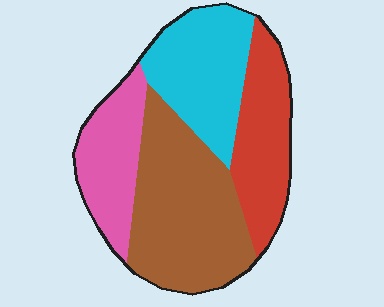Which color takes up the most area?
Brown, at roughly 35%.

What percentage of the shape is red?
Red covers around 20% of the shape.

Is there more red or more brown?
Brown.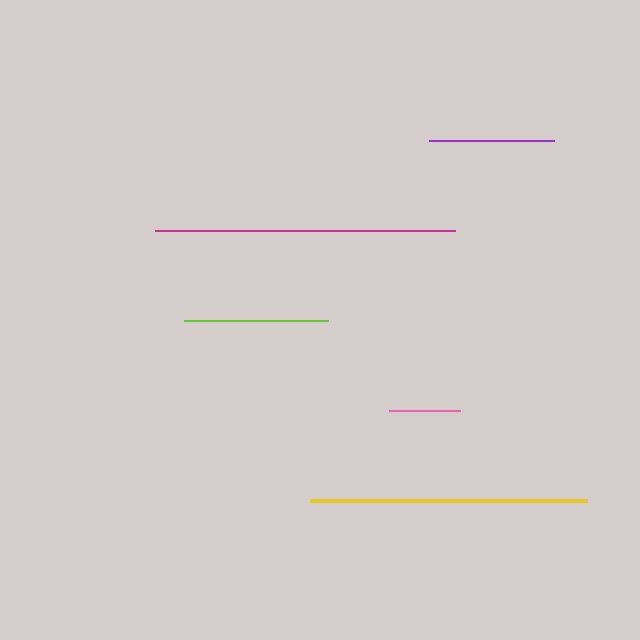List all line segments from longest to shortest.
From longest to shortest: magenta, yellow, lime, purple, pink.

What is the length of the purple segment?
The purple segment is approximately 124 pixels long.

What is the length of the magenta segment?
The magenta segment is approximately 300 pixels long.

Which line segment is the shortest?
The pink line is the shortest at approximately 71 pixels.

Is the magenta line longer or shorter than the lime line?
The magenta line is longer than the lime line.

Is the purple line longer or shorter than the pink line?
The purple line is longer than the pink line.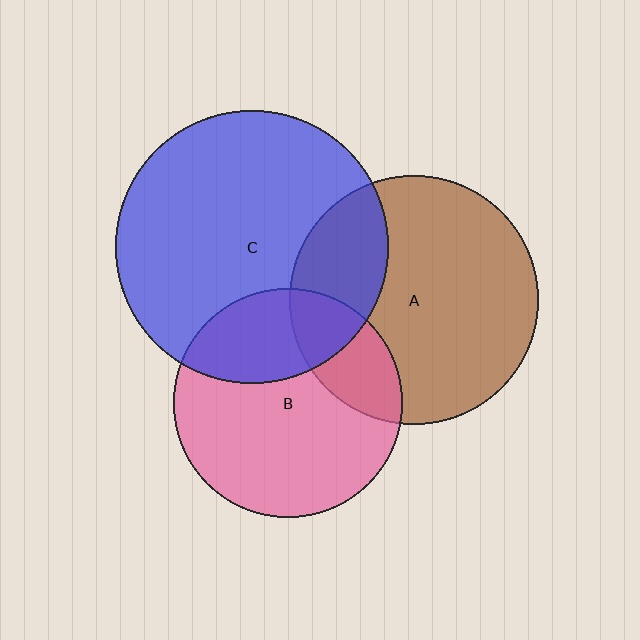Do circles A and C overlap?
Yes.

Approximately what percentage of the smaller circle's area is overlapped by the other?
Approximately 25%.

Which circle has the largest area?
Circle C (blue).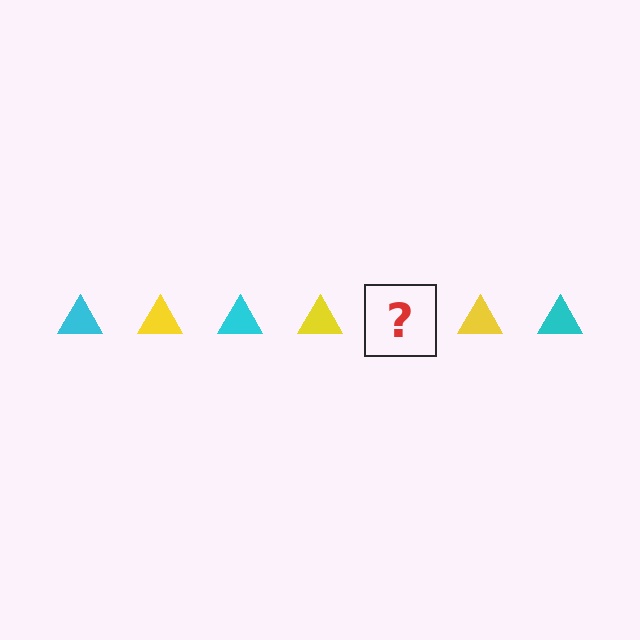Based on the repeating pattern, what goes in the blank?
The blank should be a cyan triangle.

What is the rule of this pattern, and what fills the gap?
The rule is that the pattern cycles through cyan, yellow triangles. The gap should be filled with a cyan triangle.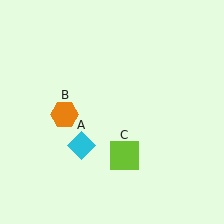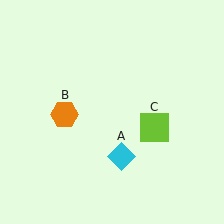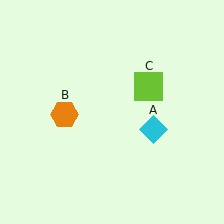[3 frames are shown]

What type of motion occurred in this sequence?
The cyan diamond (object A), lime square (object C) rotated counterclockwise around the center of the scene.